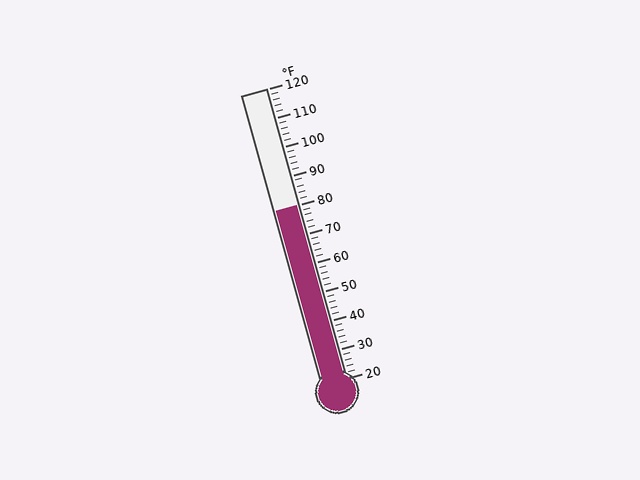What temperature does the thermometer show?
The thermometer shows approximately 80°F.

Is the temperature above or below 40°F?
The temperature is above 40°F.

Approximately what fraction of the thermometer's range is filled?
The thermometer is filled to approximately 60% of its range.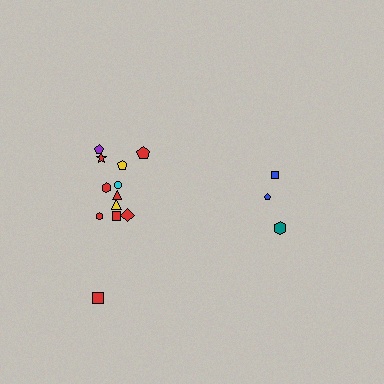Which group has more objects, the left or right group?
The left group.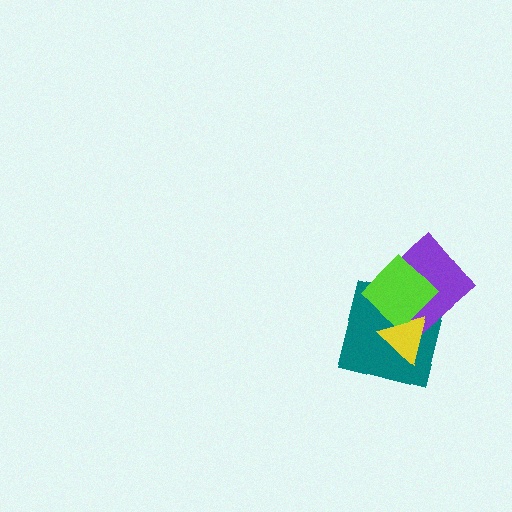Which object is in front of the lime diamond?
The yellow triangle is in front of the lime diamond.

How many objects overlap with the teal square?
3 objects overlap with the teal square.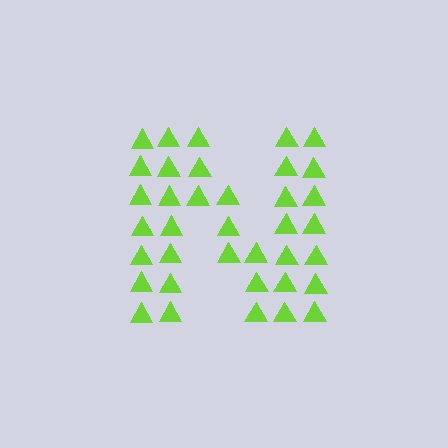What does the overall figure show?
The overall figure shows the letter N.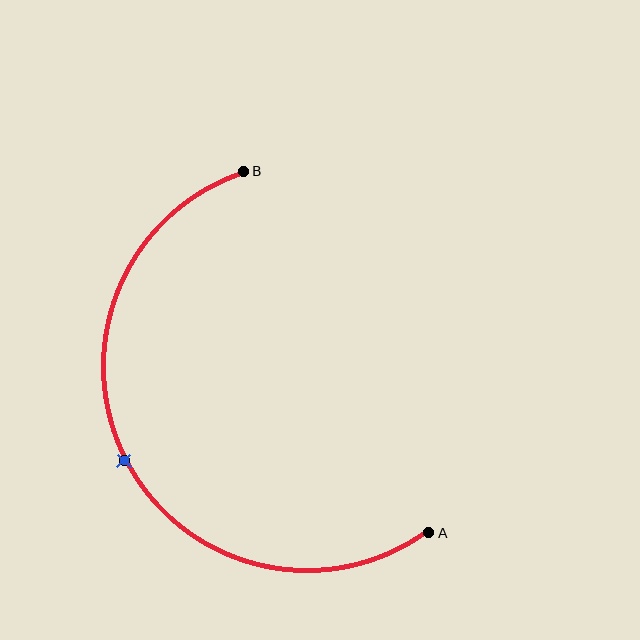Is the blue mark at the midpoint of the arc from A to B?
Yes. The blue mark lies on the arc at equal arc-length from both A and B — it is the arc midpoint.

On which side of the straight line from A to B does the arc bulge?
The arc bulges to the left of the straight line connecting A and B.